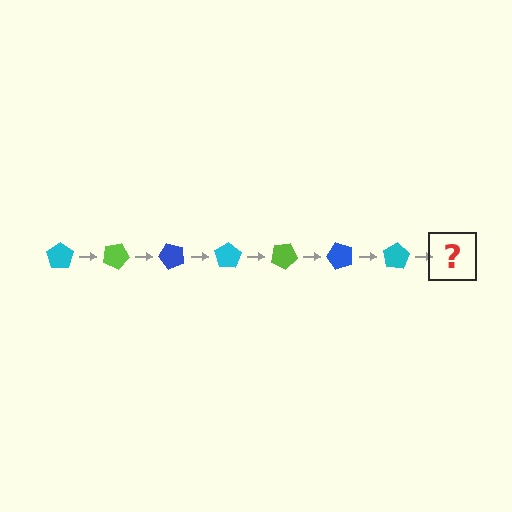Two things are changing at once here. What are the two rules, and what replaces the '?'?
The two rules are that it rotates 25 degrees each step and the color cycles through cyan, lime, and blue. The '?' should be a lime pentagon, rotated 175 degrees from the start.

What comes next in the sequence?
The next element should be a lime pentagon, rotated 175 degrees from the start.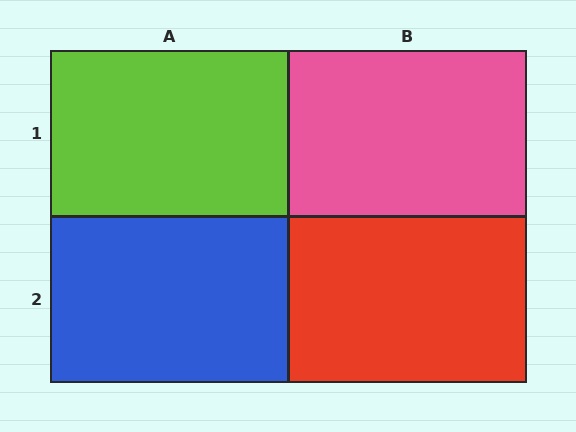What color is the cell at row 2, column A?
Blue.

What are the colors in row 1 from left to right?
Lime, pink.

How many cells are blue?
1 cell is blue.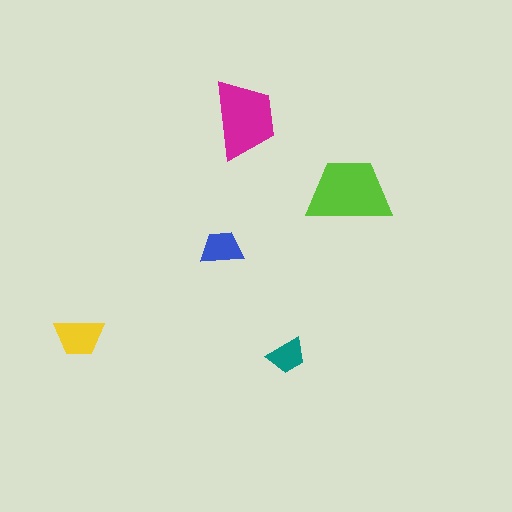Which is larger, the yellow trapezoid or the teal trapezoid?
The yellow one.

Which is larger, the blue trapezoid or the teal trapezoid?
The blue one.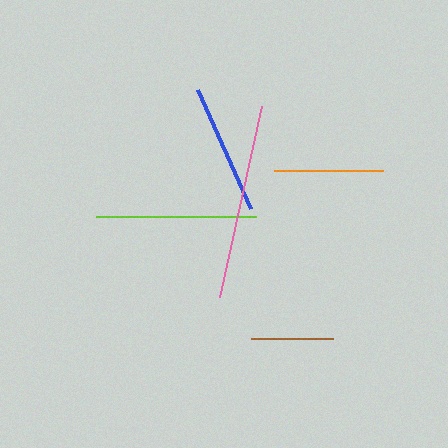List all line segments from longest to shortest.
From longest to shortest: pink, lime, blue, orange, brown.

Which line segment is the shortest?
The brown line is the shortest at approximately 82 pixels.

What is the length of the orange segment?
The orange segment is approximately 109 pixels long.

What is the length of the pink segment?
The pink segment is approximately 196 pixels long.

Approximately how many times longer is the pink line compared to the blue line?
The pink line is approximately 1.5 times the length of the blue line.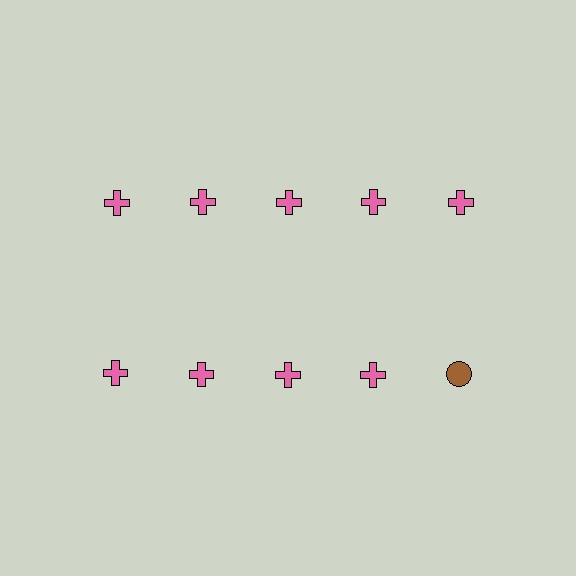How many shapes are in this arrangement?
There are 10 shapes arranged in a grid pattern.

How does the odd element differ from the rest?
It differs in both color (brown instead of pink) and shape (circle instead of cross).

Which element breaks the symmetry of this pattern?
The brown circle in the second row, rightmost column breaks the symmetry. All other shapes are pink crosses.